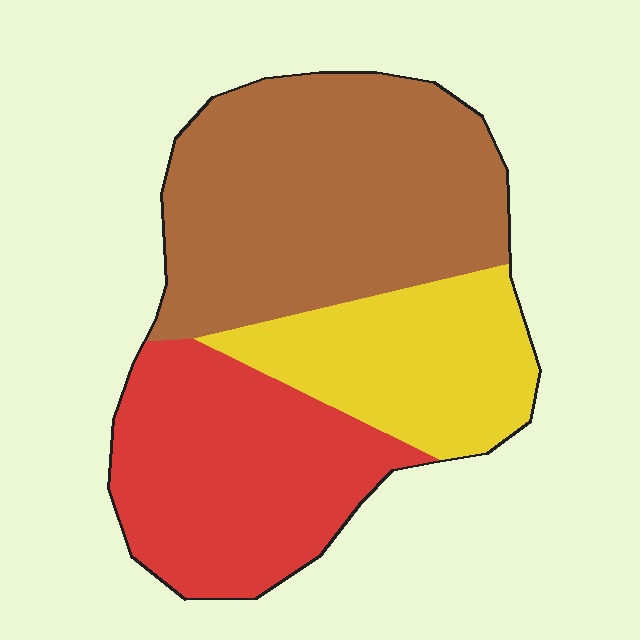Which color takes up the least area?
Yellow, at roughly 25%.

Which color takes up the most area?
Brown, at roughly 45%.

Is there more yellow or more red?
Red.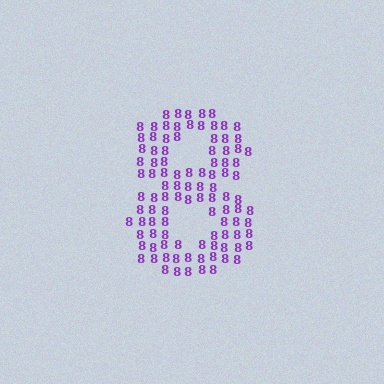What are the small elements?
The small elements are digit 8's.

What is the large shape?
The large shape is the digit 8.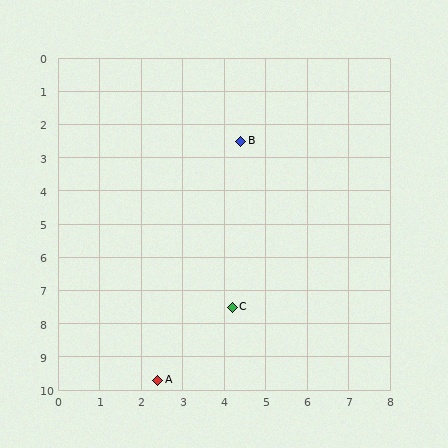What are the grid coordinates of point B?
Point B is at approximately (4.4, 2.5).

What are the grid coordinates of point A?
Point A is at approximately (2.4, 9.7).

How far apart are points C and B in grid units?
Points C and B are about 5.0 grid units apart.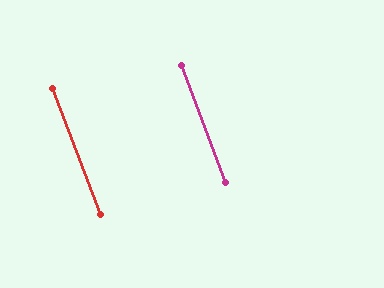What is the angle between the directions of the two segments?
Approximately 0 degrees.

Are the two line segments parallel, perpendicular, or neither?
Parallel — their directions differ by only 0.4°.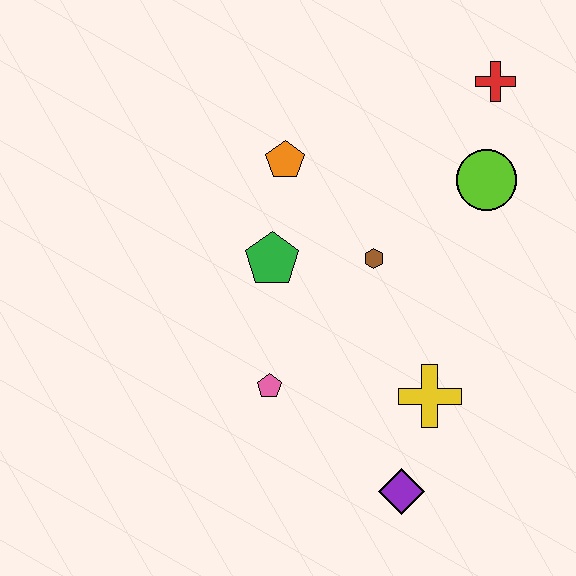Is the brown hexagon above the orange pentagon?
No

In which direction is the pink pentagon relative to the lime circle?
The pink pentagon is to the left of the lime circle.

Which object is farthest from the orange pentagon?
The purple diamond is farthest from the orange pentagon.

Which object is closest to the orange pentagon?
The green pentagon is closest to the orange pentagon.